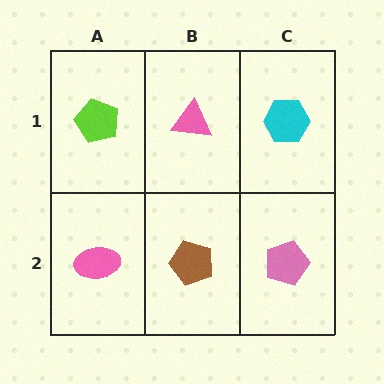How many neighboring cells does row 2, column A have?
2.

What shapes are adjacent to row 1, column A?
A pink ellipse (row 2, column A), a pink triangle (row 1, column B).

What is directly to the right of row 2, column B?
A pink pentagon.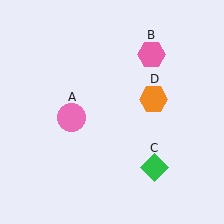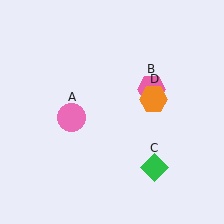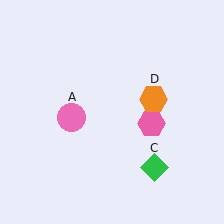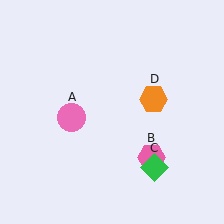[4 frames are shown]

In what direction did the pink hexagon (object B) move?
The pink hexagon (object B) moved down.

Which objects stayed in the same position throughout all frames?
Pink circle (object A) and green diamond (object C) and orange hexagon (object D) remained stationary.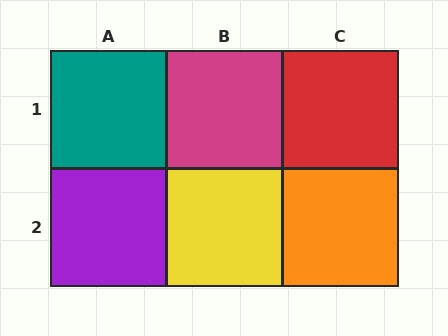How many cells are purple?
1 cell is purple.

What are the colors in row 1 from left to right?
Teal, magenta, red.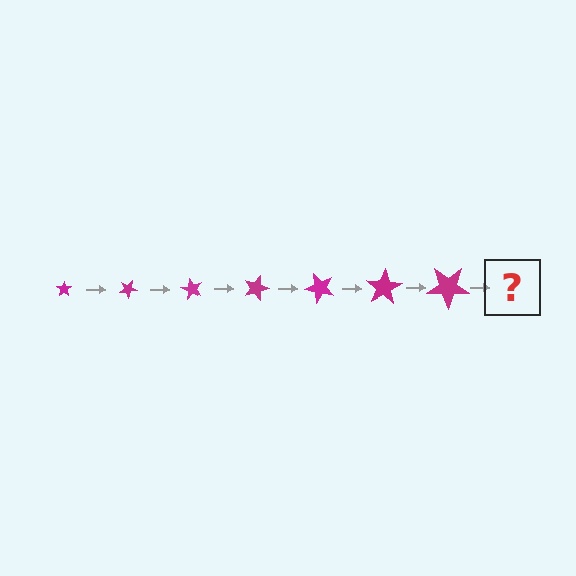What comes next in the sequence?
The next element should be a star, larger than the previous one and rotated 210 degrees from the start.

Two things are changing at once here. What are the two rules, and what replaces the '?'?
The two rules are that the star grows larger each step and it rotates 30 degrees each step. The '?' should be a star, larger than the previous one and rotated 210 degrees from the start.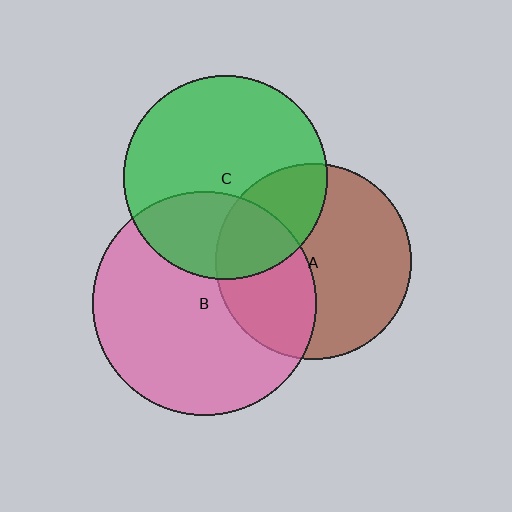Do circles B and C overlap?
Yes.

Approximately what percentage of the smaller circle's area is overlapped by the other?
Approximately 30%.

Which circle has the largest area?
Circle B (pink).